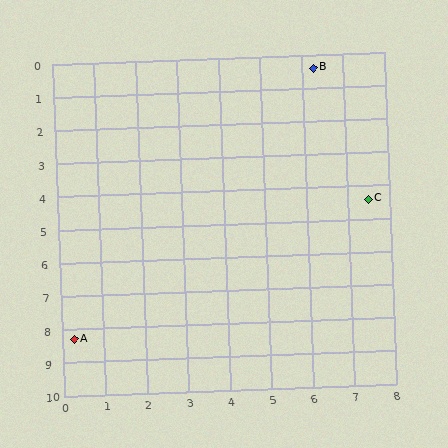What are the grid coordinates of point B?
Point B is at approximately (6.3, 0.4).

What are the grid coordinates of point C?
Point C is at approximately (7.5, 4.4).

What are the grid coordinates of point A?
Point A is at approximately (0.3, 8.3).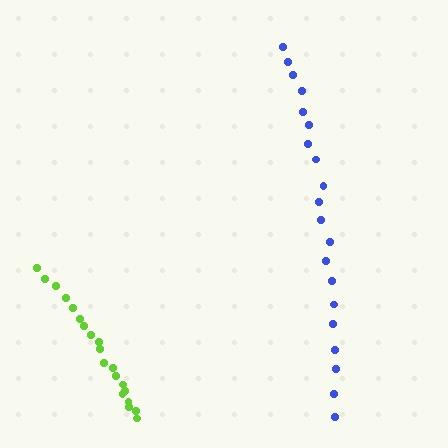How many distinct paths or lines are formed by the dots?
There are 2 distinct paths.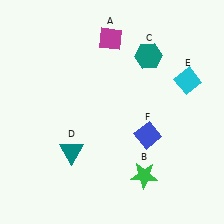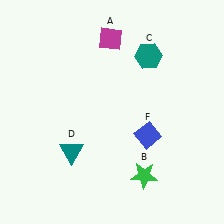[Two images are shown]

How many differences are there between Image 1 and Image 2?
There is 1 difference between the two images.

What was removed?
The cyan diamond (E) was removed in Image 2.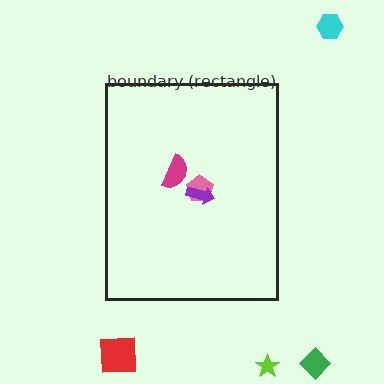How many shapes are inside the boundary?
3 inside, 4 outside.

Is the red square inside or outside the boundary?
Outside.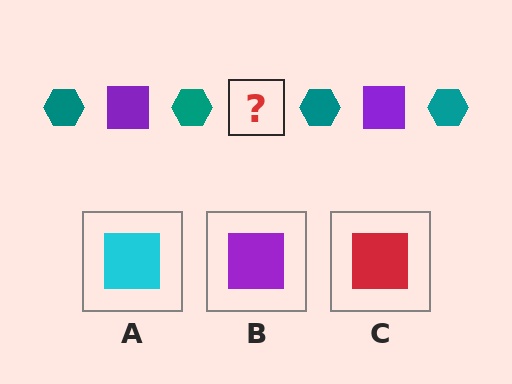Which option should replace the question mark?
Option B.